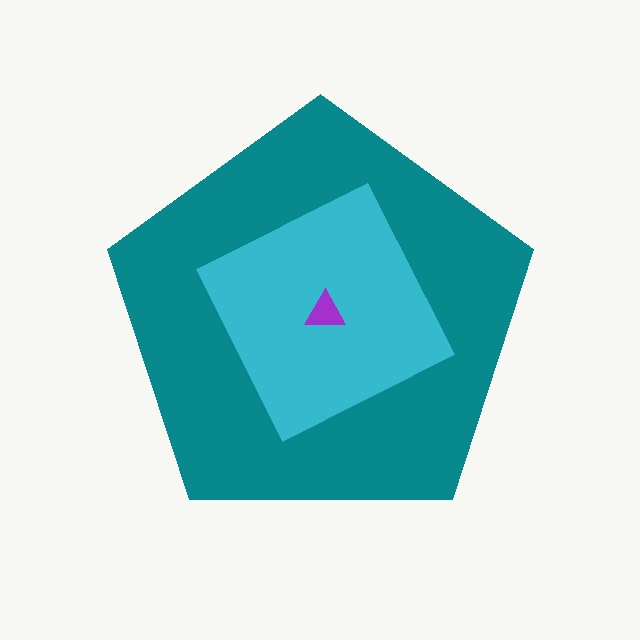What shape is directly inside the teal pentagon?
The cyan square.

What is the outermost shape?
The teal pentagon.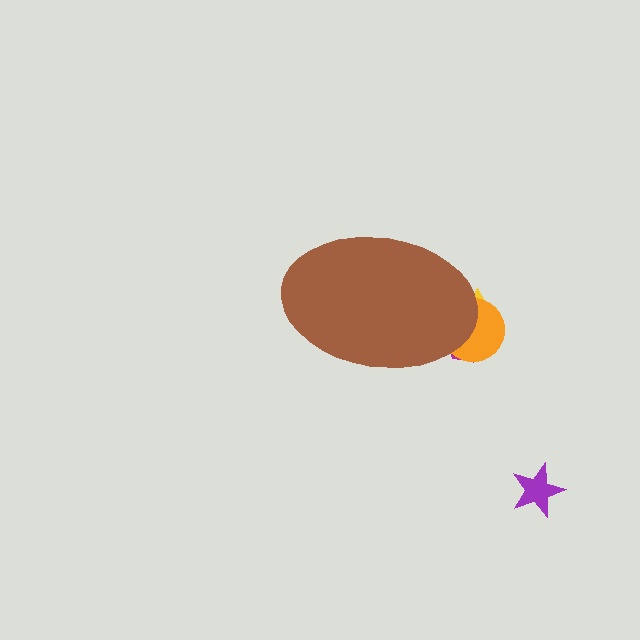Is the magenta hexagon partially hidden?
Yes, the magenta hexagon is partially hidden behind the brown ellipse.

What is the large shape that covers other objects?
A brown ellipse.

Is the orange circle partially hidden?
Yes, the orange circle is partially hidden behind the brown ellipse.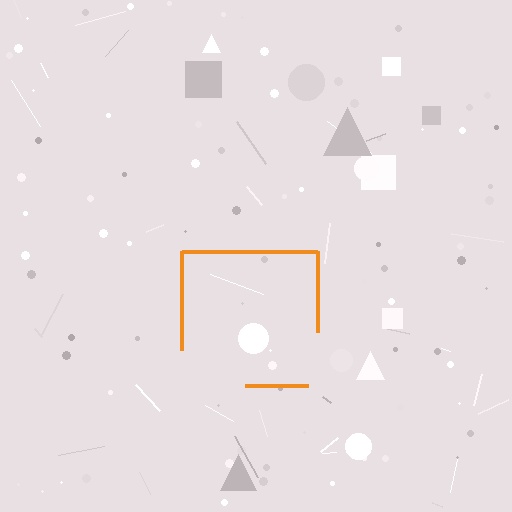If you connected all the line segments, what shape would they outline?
They would outline a square.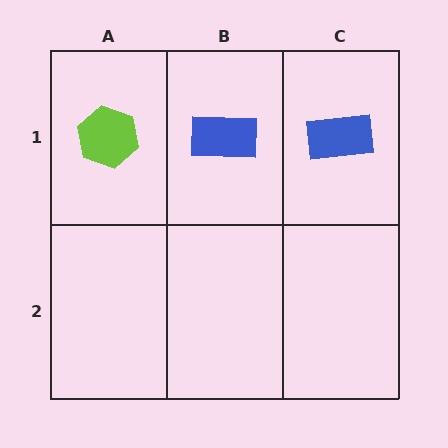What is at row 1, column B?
A blue rectangle.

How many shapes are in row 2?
0 shapes.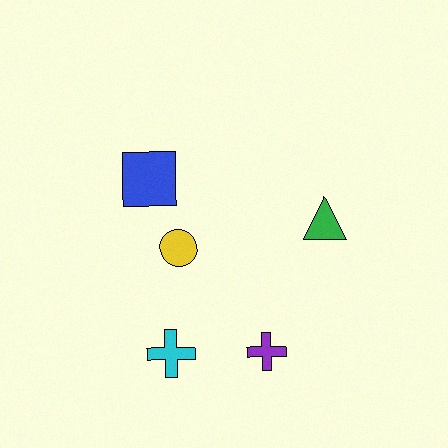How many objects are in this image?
There are 5 objects.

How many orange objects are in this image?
There are no orange objects.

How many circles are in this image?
There is 1 circle.